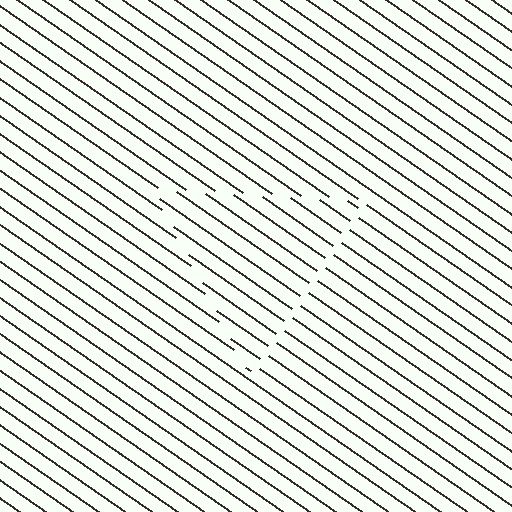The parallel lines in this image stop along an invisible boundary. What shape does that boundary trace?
An illusory triangle. The interior of the shape contains the same grating, shifted by half a period — the contour is defined by the phase discontinuity where line-ends from the inner and outer gratings abut.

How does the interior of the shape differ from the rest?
The interior of the shape contains the same grating, shifted by half a period — the contour is defined by the phase discontinuity where line-ends from the inner and outer gratings abut.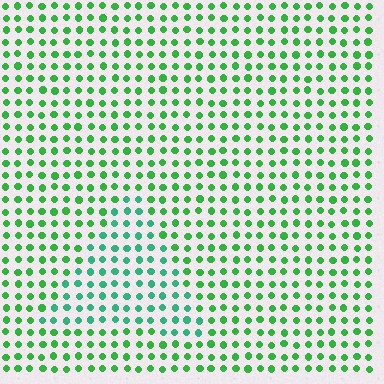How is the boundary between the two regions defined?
The boundary is defined purely by a slight shift in hue (about 30 degrees). Spacing, size, and orientation are identical on both sides.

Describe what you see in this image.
The image is filled with small green elements in a uniform arrangement. A triangle-shaped region is visible where the elements are tinted to a slightly different hue, forming a subtle color boundary.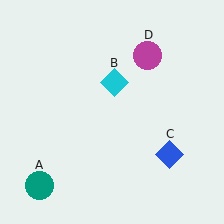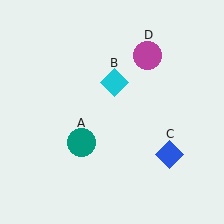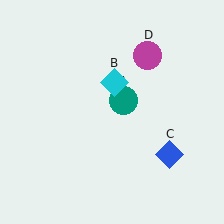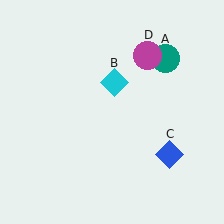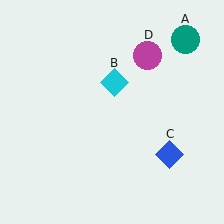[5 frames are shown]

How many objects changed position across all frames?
1 object changed position: teal circle (object A).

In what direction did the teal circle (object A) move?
The teal circle (object A) moved up and to the right.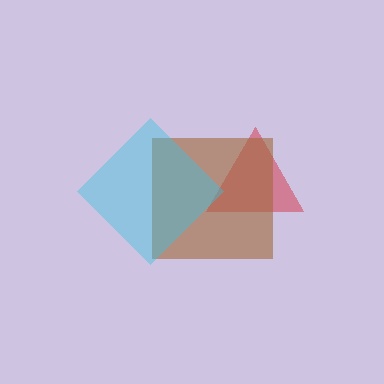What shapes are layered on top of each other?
The layered shapes are: a red triangle, a brown square, a cyan diamond.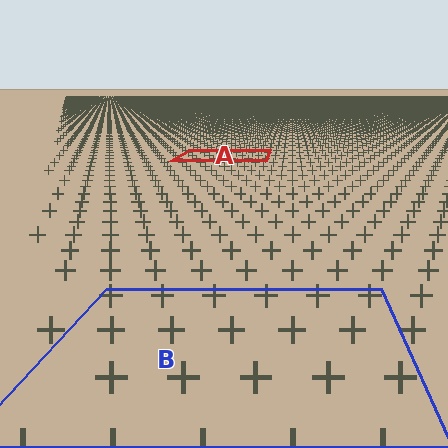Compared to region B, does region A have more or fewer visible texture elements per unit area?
Region A has more texture elements per unit area — they are packed more densely because it is farther away.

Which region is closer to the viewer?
Region B is closer. The texture elements there are larger and more spread out.